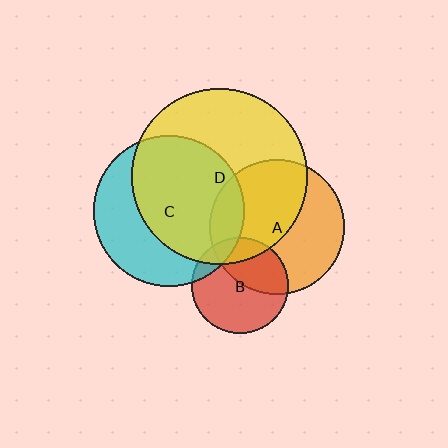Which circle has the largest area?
Circle D (yellow).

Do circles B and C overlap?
Yes.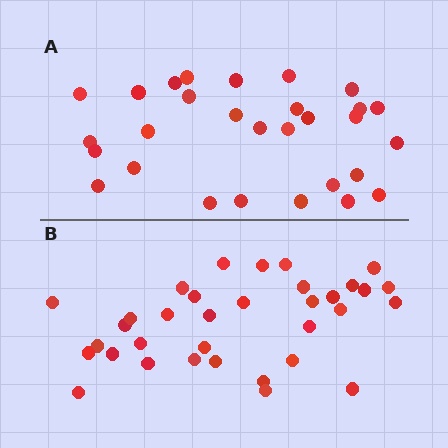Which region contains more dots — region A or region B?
Region B (the bottom region) has more dots.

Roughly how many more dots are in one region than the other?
Region B has about 5 more dots than region A.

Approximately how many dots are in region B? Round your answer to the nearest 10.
About 30 dots. (The exact count is 34, which rounds to 30.)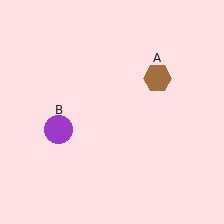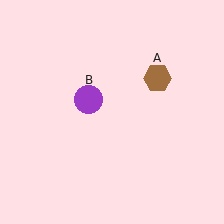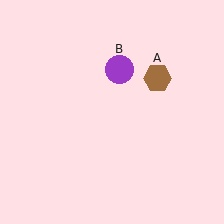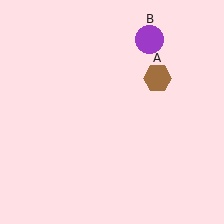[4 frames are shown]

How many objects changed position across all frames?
1 object changed position: purple circle (object B).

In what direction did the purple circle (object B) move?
The purple circle (object B) moved up and to the right.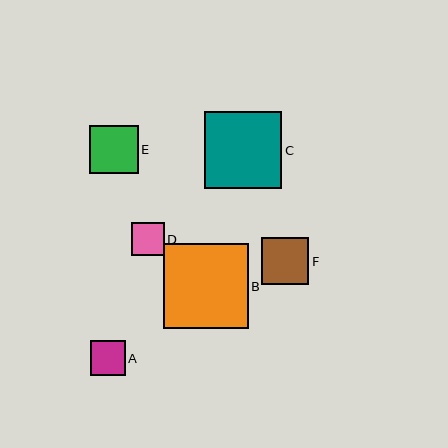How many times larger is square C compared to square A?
Square C is approximately 2.2 times the size of square A.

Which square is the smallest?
Square D is the smallest with a size of approximately 33 pixels.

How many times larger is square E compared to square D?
Square E is approximately 1.5 times the size of square D.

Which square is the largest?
Square B is the largest with a size of approximately 85 pixels.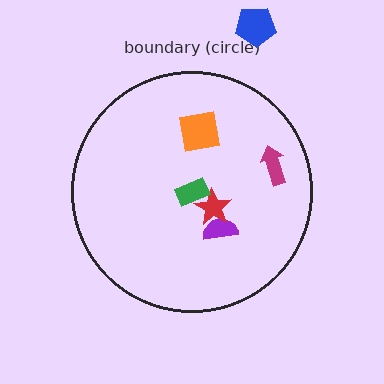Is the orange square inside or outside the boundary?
Inside.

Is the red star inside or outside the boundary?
Inside.